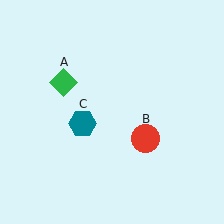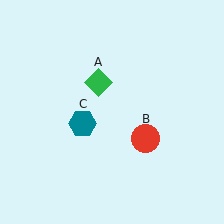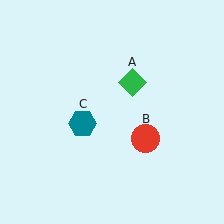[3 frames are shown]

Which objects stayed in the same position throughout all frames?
Red circle (object B) and teal hexagon (object C) remained stationary.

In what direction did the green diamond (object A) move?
The green diamond (object A) moved right.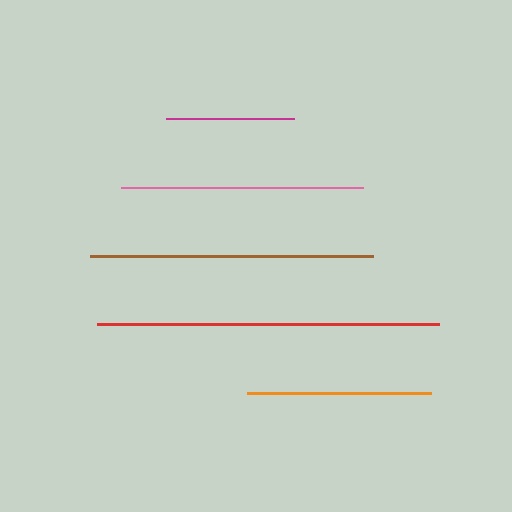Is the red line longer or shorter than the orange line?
The red line is longer than the orange line.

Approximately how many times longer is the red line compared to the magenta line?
The red line is approximately 2.7 times the length of the magenta line.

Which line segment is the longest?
The red line is the longest at approximately 342 pixels.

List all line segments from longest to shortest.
From longest to shortest: red, brown, pink, orange, magenta.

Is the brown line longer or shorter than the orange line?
The brown line is longer than the orange line.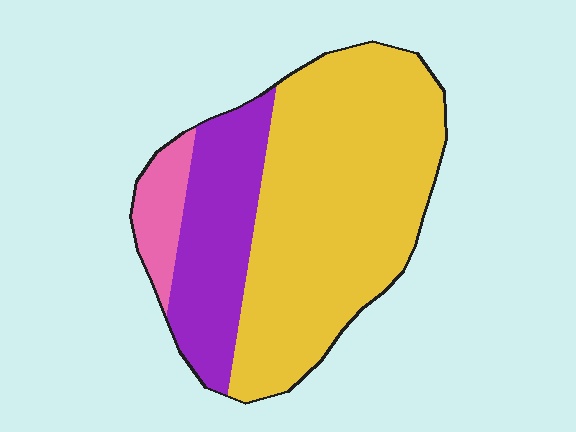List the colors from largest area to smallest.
From largest to smallest: yellow, purple, pink.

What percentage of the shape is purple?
Purple takes up about one quarter (1/4) of the shape.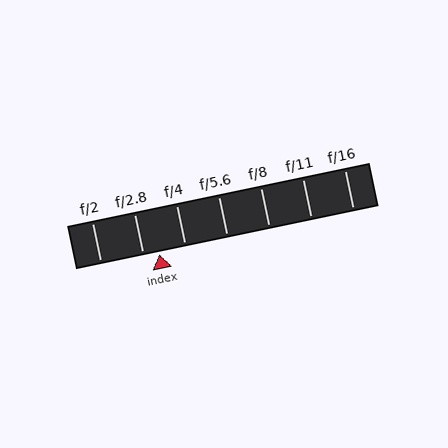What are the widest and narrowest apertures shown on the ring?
The widest aperture shown is f/2 and the narrowest is f/16.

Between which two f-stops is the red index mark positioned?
The index mark is between f/2.8 and f/4.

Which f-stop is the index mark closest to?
The index mark is closest to f/2.8.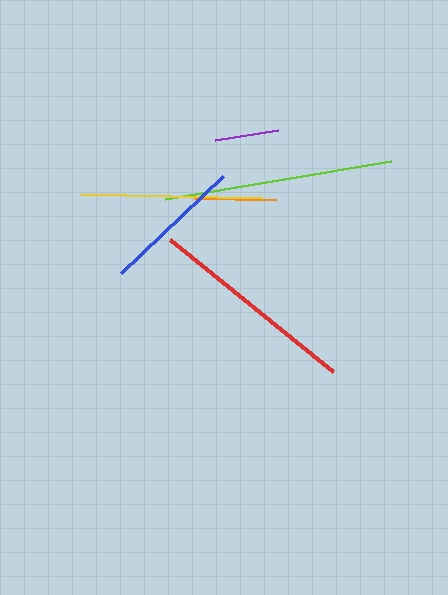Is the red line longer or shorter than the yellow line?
The red line is longer than the yellow line.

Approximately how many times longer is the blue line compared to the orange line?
The blue line is approximately 1.7 times the length of the orange line.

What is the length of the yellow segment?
The yellow segment is approximately 181 pixels long.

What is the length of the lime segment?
The lime segment is approximately 229 pixels long.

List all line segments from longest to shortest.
From longest to shortest: lime, red, yellow, blue, orange, purple.